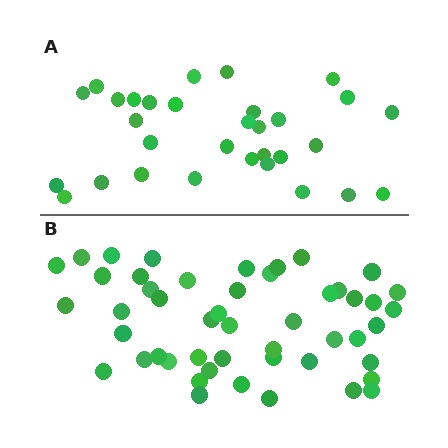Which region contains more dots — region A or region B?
Region B (the bottom region) has more dots.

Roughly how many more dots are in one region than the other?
Region B has approximately 20 more dots than region A.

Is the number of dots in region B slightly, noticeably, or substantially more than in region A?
Region B has substantially more. The ratio is roughly 1.6 to 1.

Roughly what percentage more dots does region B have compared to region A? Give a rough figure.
About 60% more.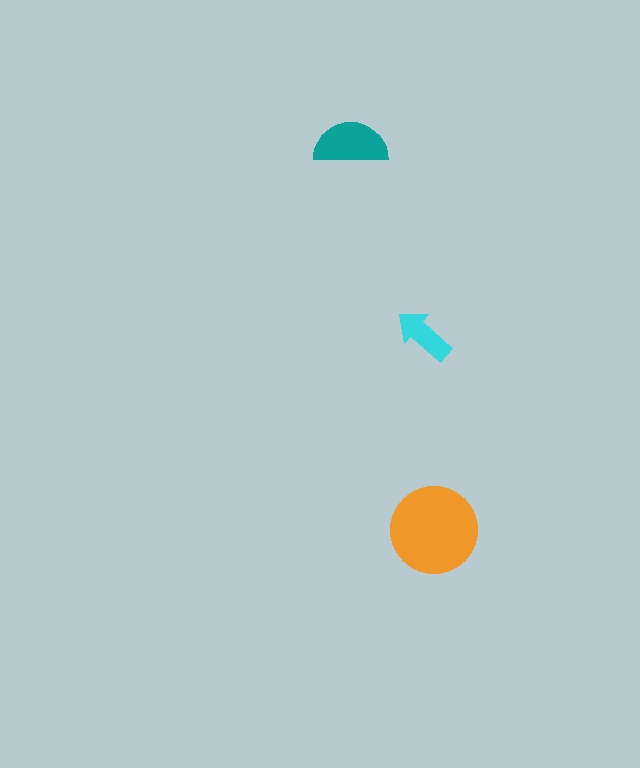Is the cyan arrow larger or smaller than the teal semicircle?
Smaller.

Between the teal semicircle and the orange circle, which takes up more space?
The orange circle.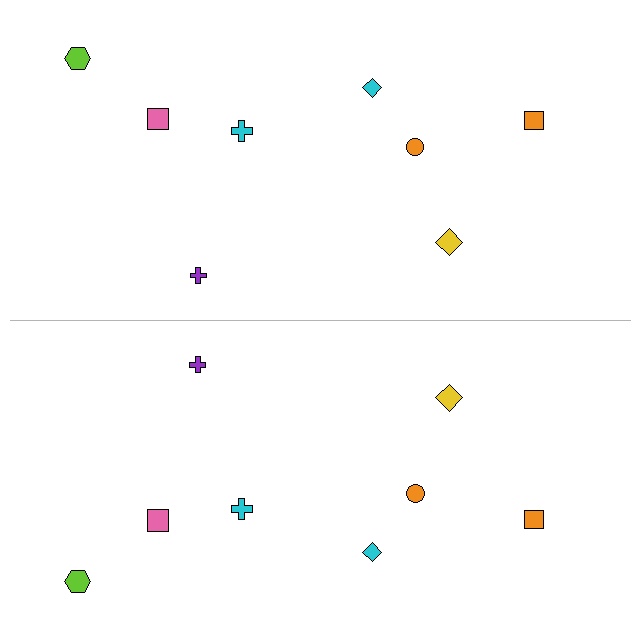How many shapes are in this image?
There are 16 shapes in this image.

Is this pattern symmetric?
Yes, this pattern has bilateral (reflection) symmetry.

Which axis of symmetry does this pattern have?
The pattern has a horizontal axis of symmetry running through the center of the image.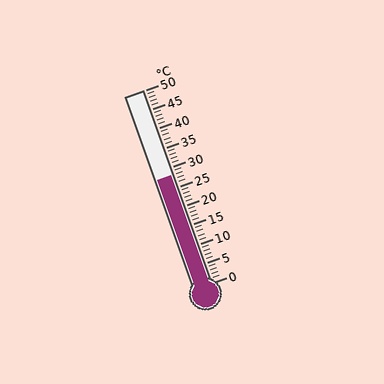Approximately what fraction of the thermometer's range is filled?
The thermometer is filled to approximately 55% of its range.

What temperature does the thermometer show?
The thermometer shows approximately 28°C.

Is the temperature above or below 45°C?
The temperature is below 45°C.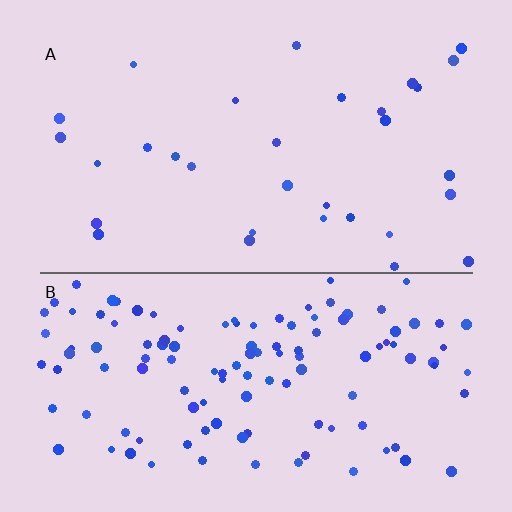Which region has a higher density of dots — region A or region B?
B (the bottom).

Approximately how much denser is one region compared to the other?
Approximately 3.9× — region B over region A.